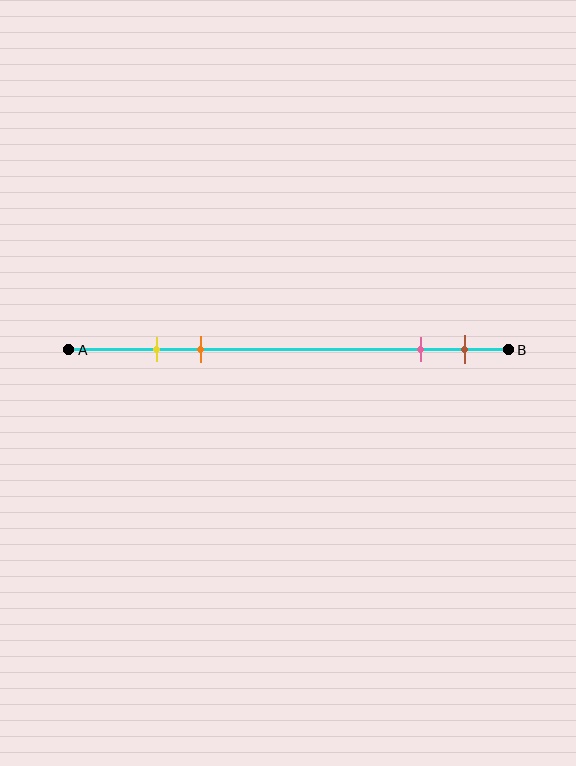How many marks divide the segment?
There are 4 marks dividing the segment.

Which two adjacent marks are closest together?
The yellow and orange marks are the closest adjacent pair.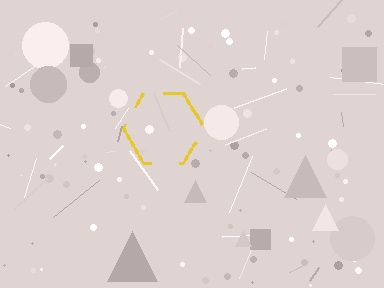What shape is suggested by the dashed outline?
The dashed outline suggests a hexagon.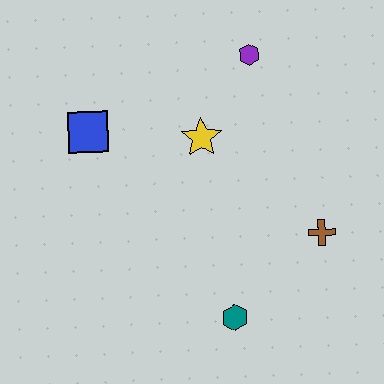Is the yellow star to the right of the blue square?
Yes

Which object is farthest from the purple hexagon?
The teal hexagon is farthest from the purple hexagon.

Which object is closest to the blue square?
The yellow star is closest to the blue square.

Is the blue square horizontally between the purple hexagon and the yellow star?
No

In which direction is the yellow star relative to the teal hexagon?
The yellow star is above the teal hexagon.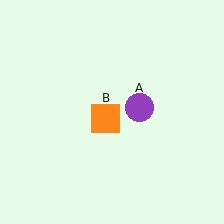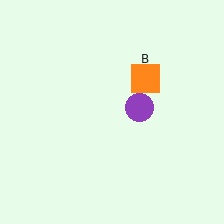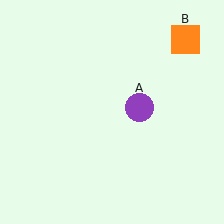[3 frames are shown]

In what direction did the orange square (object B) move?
The orange square (object B) moved up and to the right.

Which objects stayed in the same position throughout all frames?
Purple circle (object A) remained stationary.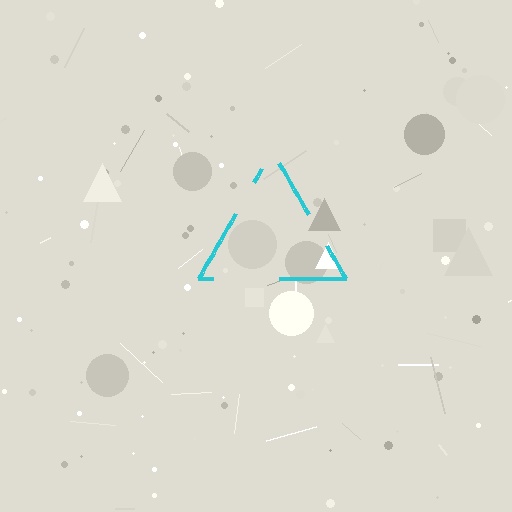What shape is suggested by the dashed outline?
The dashed outline suggests a triangle.